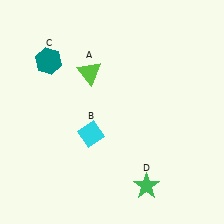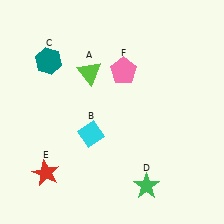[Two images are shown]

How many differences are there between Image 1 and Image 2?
There are 2 differences between the two images.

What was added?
A red star (E), a pink pentagon (F) were added in Image 2.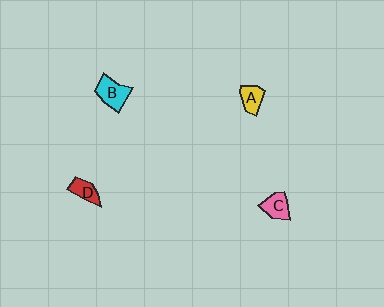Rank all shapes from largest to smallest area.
From largest to smallest: B (cyan), C (pink), A (yellow), D (red).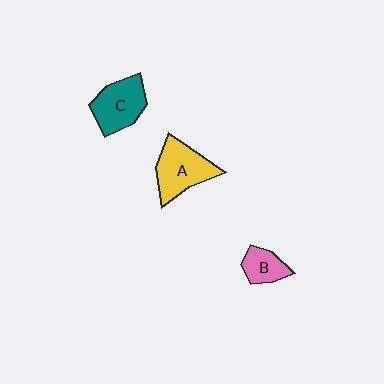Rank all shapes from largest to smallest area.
From largest to smallest: A (yellow), C (teal), B (pink).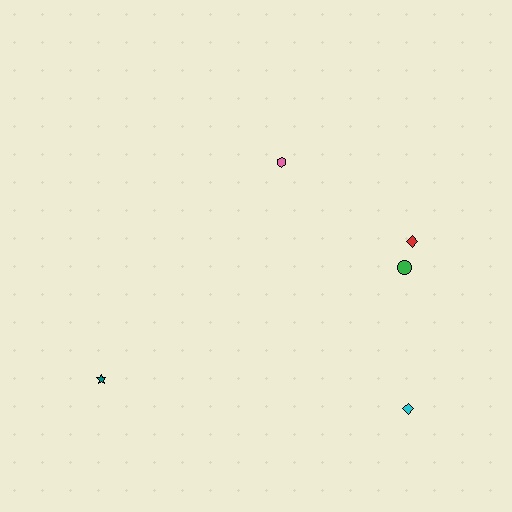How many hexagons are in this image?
There is 1 hexagon.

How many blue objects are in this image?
There are no blue objects.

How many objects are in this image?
There are 5 objects.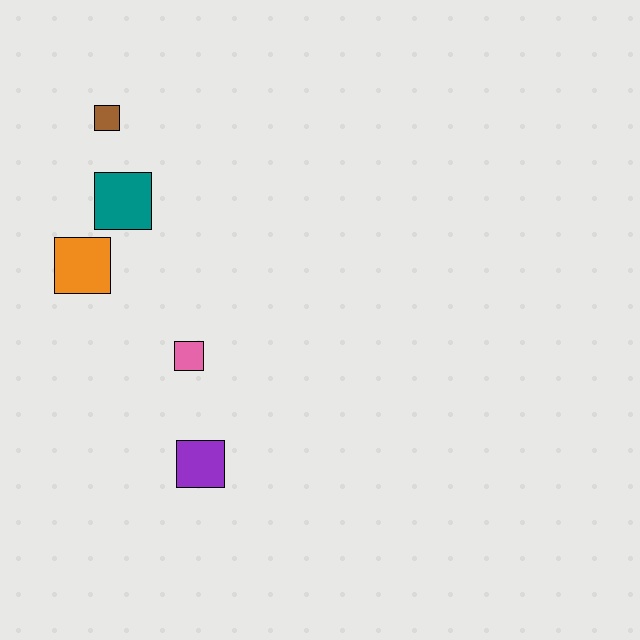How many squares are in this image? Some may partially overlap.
There are 5 squares.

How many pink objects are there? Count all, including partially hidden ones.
There is 1 pink object.